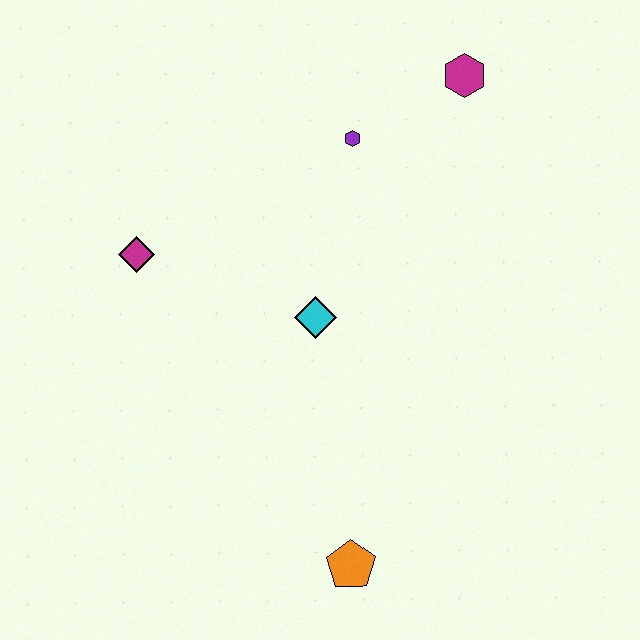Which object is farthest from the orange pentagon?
The magenta hexagon is farthest from the orange pentagon.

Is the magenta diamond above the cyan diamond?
Yes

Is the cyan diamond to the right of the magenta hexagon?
No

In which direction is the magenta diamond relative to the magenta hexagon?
The magenta diamond is to the left of the magenta hexagon.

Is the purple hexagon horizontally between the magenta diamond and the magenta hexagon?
Yes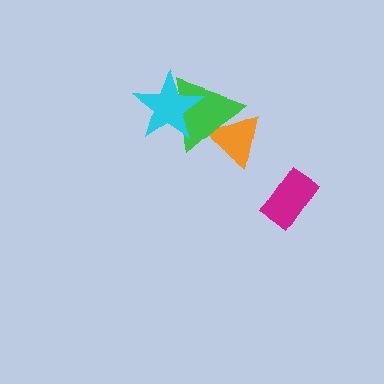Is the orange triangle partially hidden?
Yes, it is partially covered by another shape.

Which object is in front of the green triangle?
The cyan star is in front of the green triangle.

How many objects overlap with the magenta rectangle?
0 objects overlap with the magenta rectangle.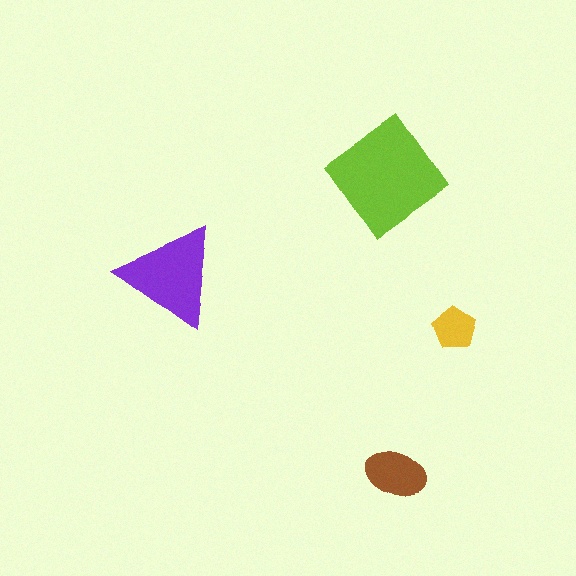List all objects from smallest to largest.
The yellow pentagon, the brown ellipse, the purple triangle, the lime diamond.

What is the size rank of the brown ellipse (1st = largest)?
3rd.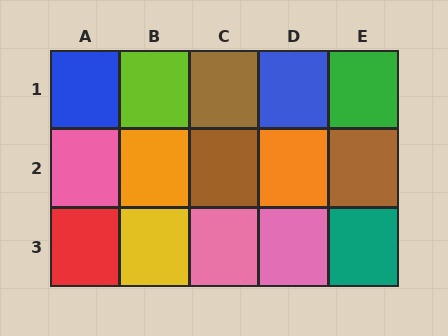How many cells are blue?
2 cells are blue.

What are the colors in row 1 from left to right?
Blue, lime, brown, blue, green.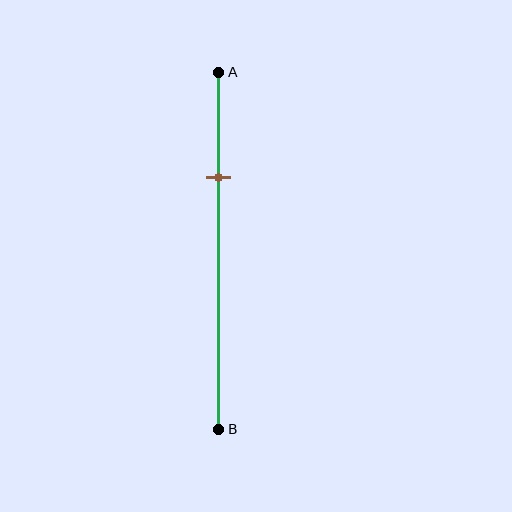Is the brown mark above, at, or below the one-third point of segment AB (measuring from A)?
The brown mark is above the one-third point of segment AB.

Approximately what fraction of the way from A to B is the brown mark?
The brown mark is approximately 30% of the way from A to B.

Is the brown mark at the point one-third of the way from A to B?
No, the mark is at about 30% from A, not at the 33% one-third point.